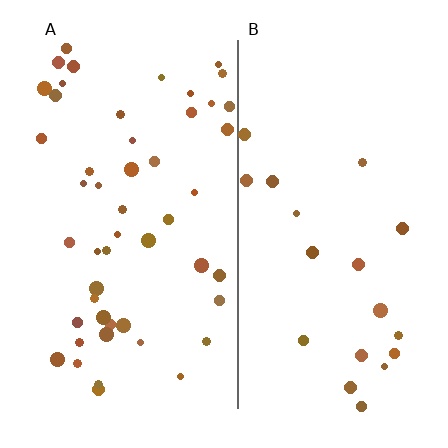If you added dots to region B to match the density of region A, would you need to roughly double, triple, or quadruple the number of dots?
Approximately triple.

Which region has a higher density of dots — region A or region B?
A (the left).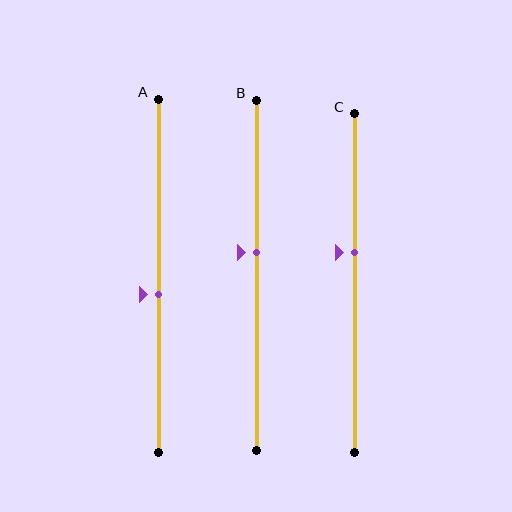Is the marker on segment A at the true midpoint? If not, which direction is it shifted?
No, the marker on segment A is shifted downward by about 5% of the segment length.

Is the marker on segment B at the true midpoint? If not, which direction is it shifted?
No, the marker on segment B is shifted upward by about 7% of the segment length.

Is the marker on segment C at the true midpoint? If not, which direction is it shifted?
No, the marker on segment C is shifted upward by about 9% of the segment length.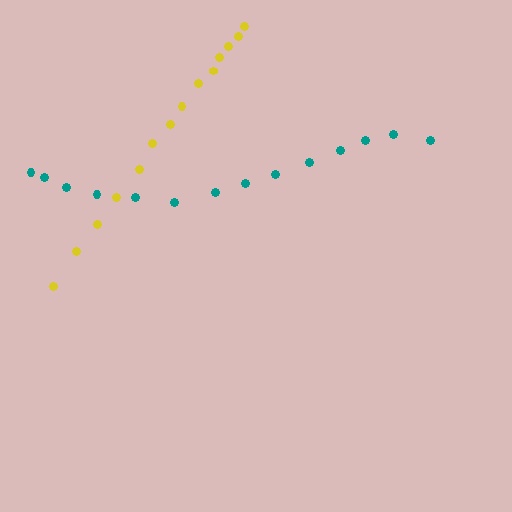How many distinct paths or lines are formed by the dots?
There are 2 distinct paths.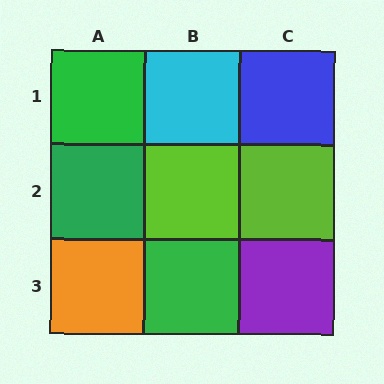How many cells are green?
3 cells are green.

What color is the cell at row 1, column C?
Blue.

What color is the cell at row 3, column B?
Green.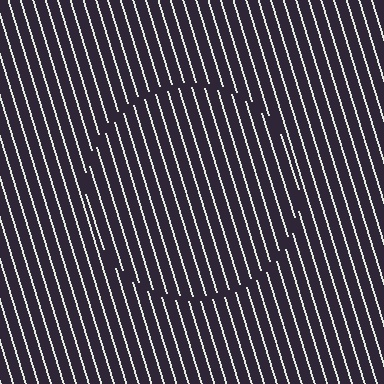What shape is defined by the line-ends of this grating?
An illusory circle. The interior of the shape contains the same grating, shifted by half a period — the contour is defined by the phase discontinuity where line-ends from the inner and outer gratings abut.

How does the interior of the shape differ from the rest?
The interior of the shape contains the same grating, shifted by half a period — the contour is defined by the phase discontinuity where line-ends from the inner and outer gratings abut.